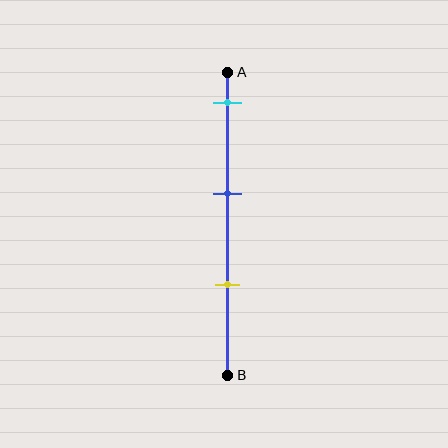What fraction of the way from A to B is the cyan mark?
The cyan mark is approximately 10% (0.1) of the way from A to B.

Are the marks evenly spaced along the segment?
Yes, the marks are approximately evenly spaced.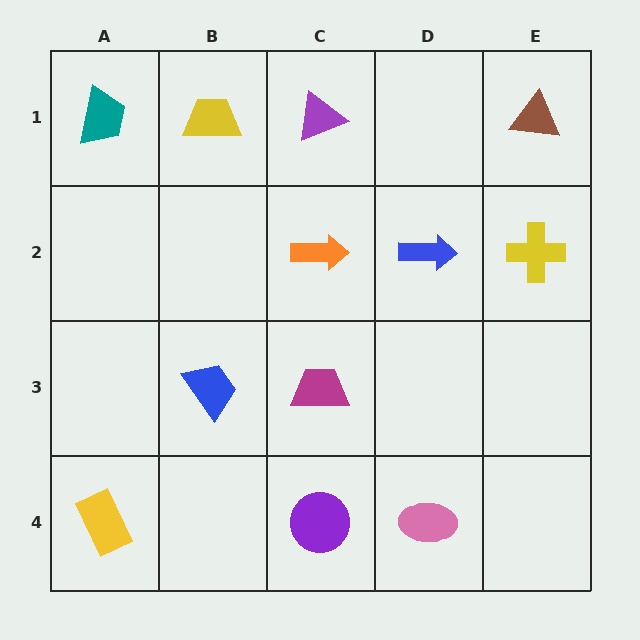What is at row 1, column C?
A purple triangle.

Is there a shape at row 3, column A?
No, that cell is empty.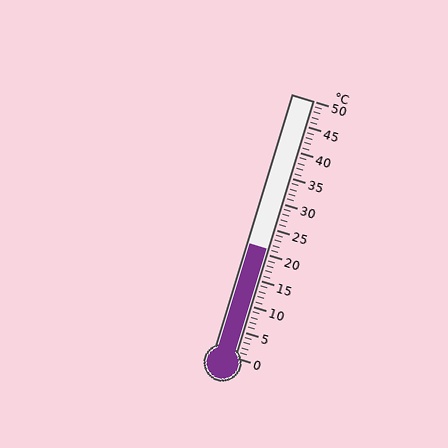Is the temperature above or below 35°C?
The temperature is below 35°C.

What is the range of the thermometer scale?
The thermometer scale ranges from 0°C to 50°C.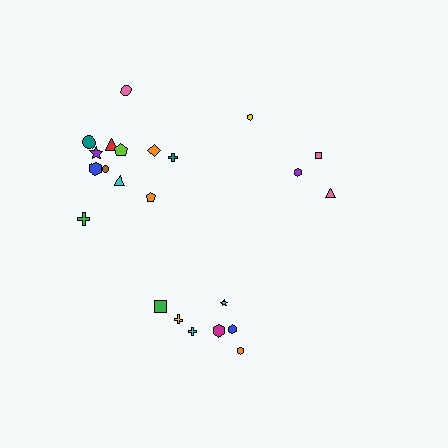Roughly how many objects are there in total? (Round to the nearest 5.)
Roughly 25 objects in total.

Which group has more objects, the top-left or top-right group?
The top-left group.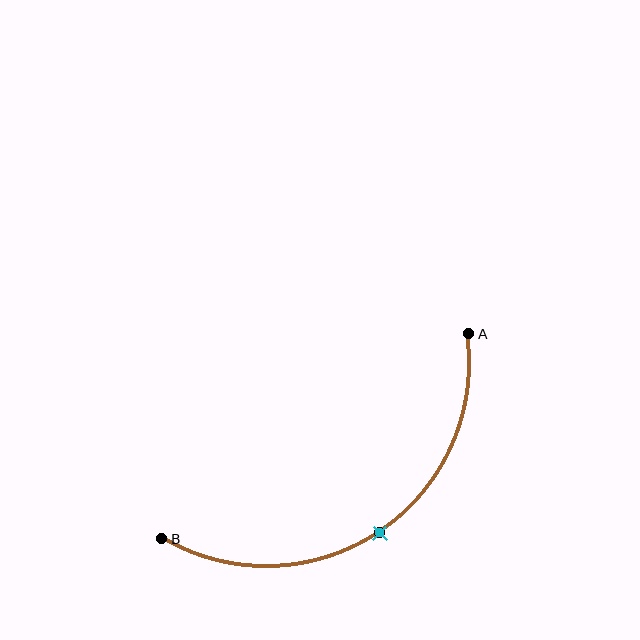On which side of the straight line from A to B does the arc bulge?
The arc bulges below and to the right of the straight line connecting A and B.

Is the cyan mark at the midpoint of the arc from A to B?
Yes. The cyan mark lies on the arc at equal arc-length from both A and B — it is the arc midpoint.